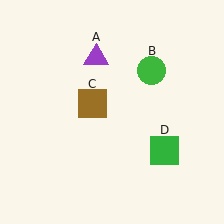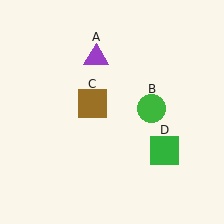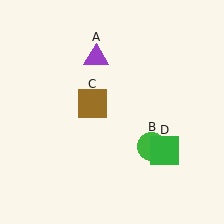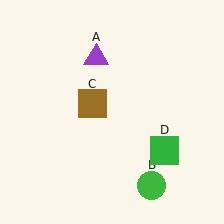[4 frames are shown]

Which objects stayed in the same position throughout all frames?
Purple triangle (object A) and brown square (object C) and green square (object D) remained stationary.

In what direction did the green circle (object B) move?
The green circle (object B) moved down.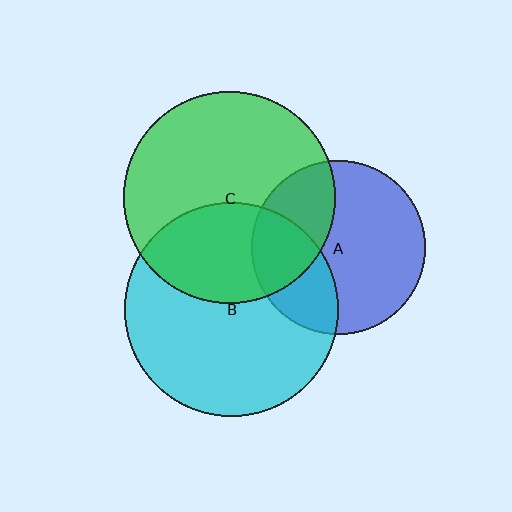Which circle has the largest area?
Circle B (cyan).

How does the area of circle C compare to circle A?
Approximately 1.5 times.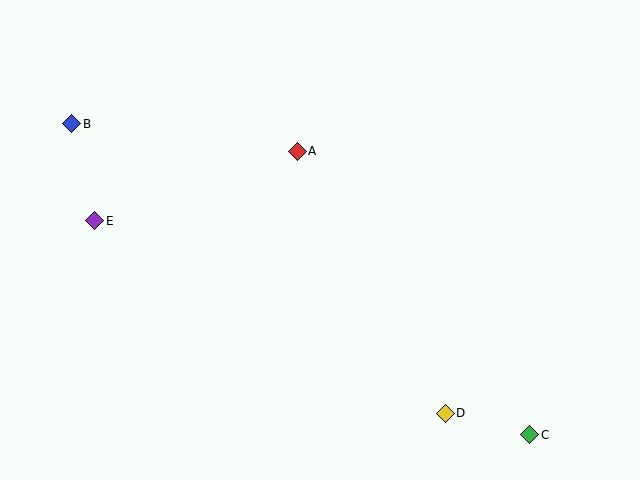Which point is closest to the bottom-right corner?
Point C is closest to the bottom-right corner.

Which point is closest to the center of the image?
Point A at (297, 151) is closest to the center.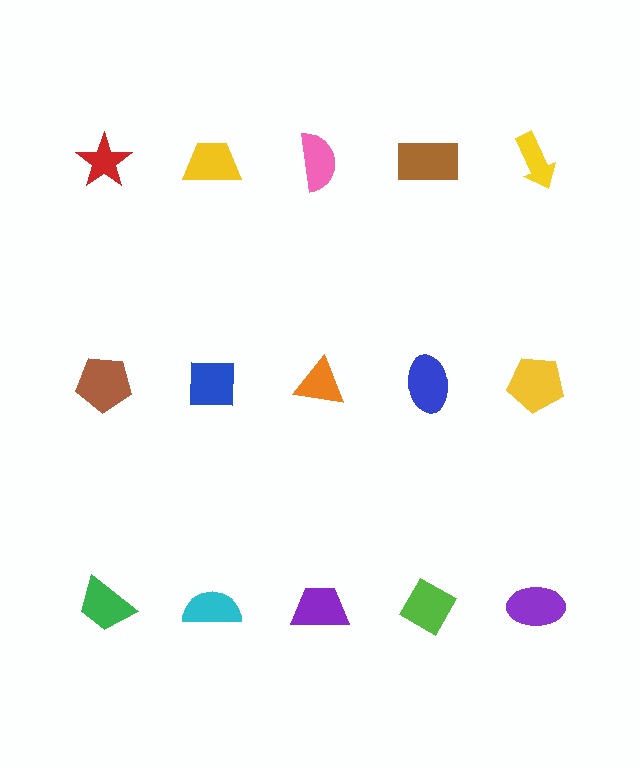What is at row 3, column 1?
A green trapezoid.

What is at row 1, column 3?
A pink semicircle.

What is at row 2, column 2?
A blue square.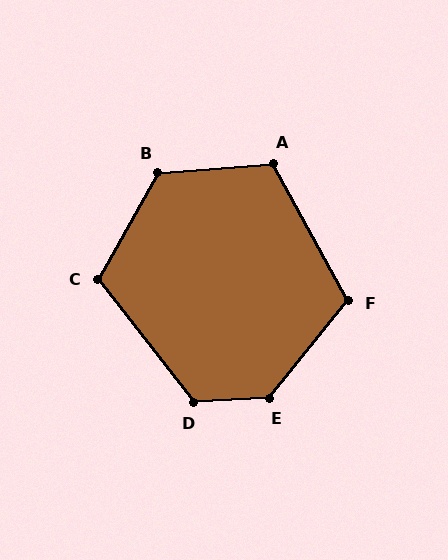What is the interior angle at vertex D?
Approximately 124 degrees (obtuse).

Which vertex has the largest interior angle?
E, at approximately 133 degrees.